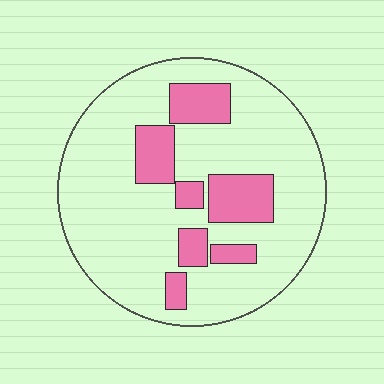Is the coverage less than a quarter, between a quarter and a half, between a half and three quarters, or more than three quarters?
Less than a quarter.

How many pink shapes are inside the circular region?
7.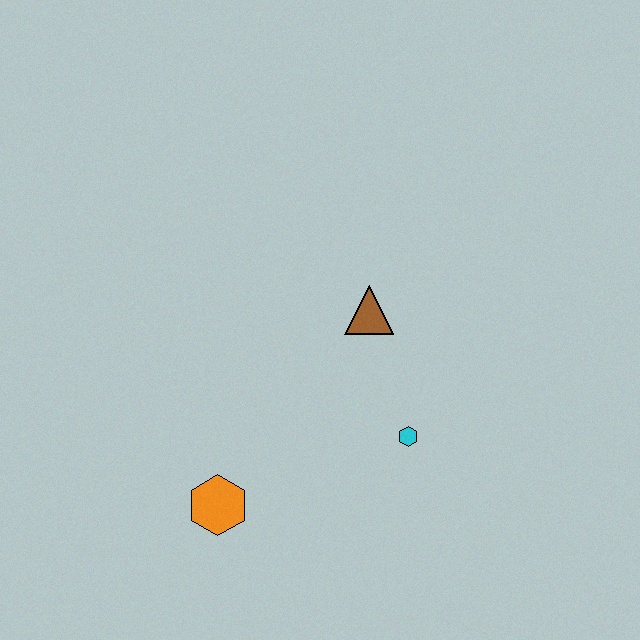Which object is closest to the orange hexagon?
The cyan hexagon is closest to the orange hexagon.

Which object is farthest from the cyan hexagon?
The orange hexagon is farthest from the cyan hexagon.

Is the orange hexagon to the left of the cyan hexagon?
Yes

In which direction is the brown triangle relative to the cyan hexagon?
The brown triangle is above the cyan hexagon.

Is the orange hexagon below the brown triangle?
Yes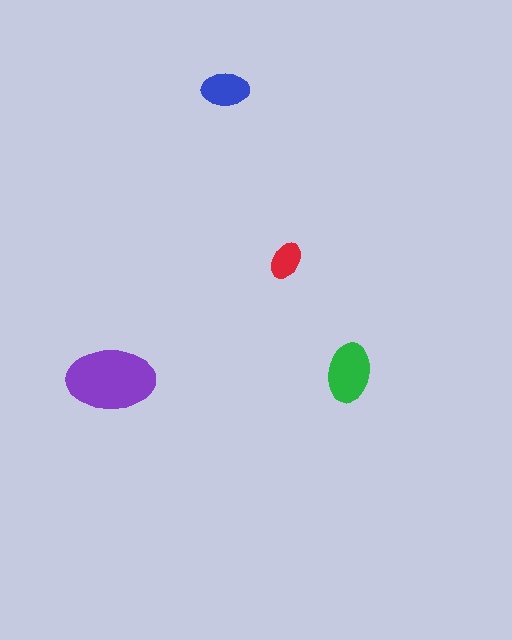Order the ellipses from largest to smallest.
the purple one, the green one, the blue one, the red one.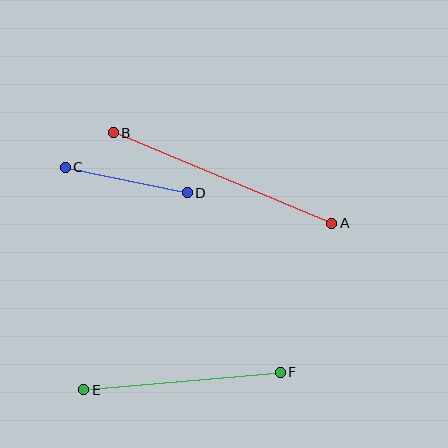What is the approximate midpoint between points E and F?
The midpoint is at approximately (182, 381) pixels.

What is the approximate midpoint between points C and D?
The midpoint is at approximately (126, 180) pixels.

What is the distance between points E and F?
The distance is approximately 197 pixels.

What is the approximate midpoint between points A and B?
The midpoint is at approximately (222, 178) pixels.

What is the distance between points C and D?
The distance is approximately 124 pixels.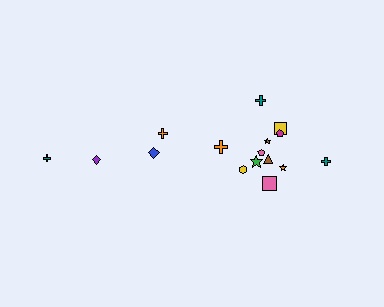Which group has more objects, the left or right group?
The right group.